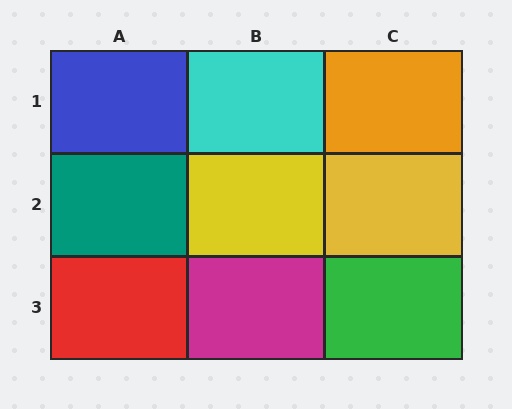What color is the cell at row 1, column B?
Cyan.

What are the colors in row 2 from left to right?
Teal, yellow, yellow.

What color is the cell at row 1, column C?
Orange.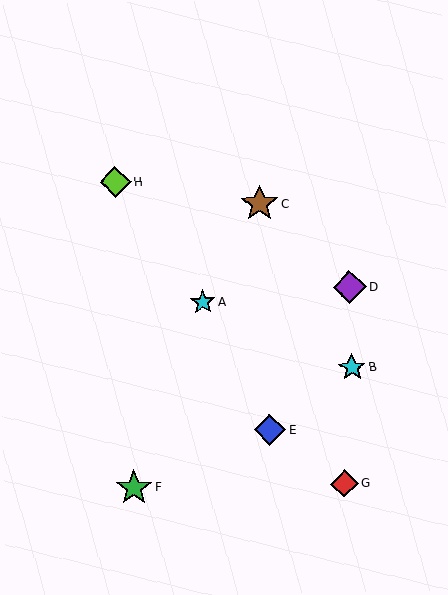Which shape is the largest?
The brown star (labeled C) is the largest.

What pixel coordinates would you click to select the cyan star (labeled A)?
Click at (203, 302) to select the cyan star A.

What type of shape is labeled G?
Shape G is a red diamond.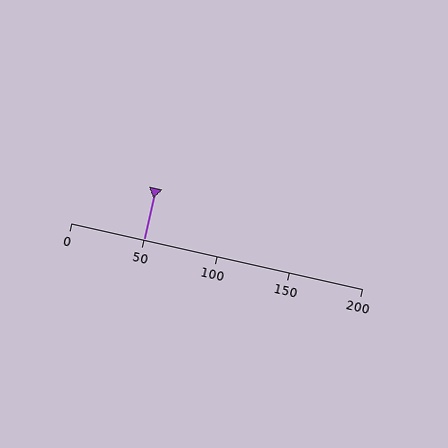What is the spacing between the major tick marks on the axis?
The major ticks are spaced 50 apart.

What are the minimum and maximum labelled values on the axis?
The axis runs from 0 to 200.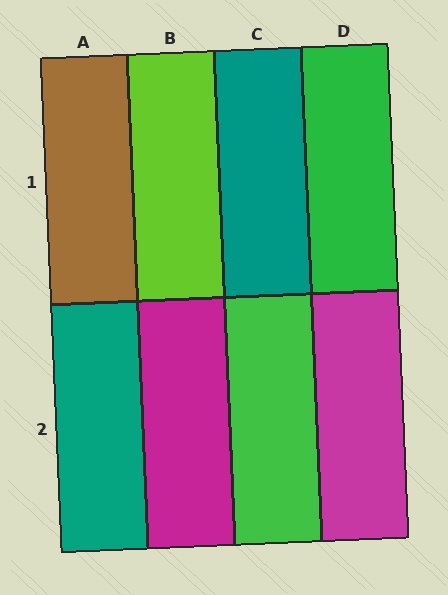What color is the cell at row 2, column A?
Teal.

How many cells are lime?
1 cell is lime.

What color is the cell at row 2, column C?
Green.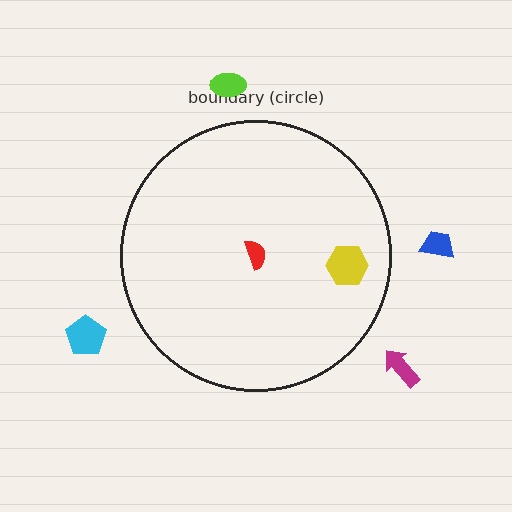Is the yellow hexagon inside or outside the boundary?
Inside.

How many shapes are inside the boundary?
2 inside, 4 outside.